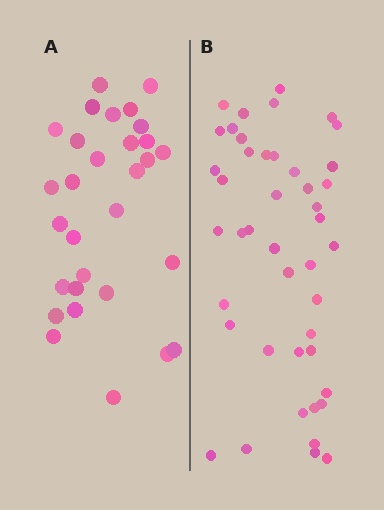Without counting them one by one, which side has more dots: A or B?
Region B (the right region) has more dots.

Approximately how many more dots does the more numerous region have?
Region B has approximately 15 more dots than region A.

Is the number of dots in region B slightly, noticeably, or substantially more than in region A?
Region B has substantially more. The ratio is roughly 1.5 to 1.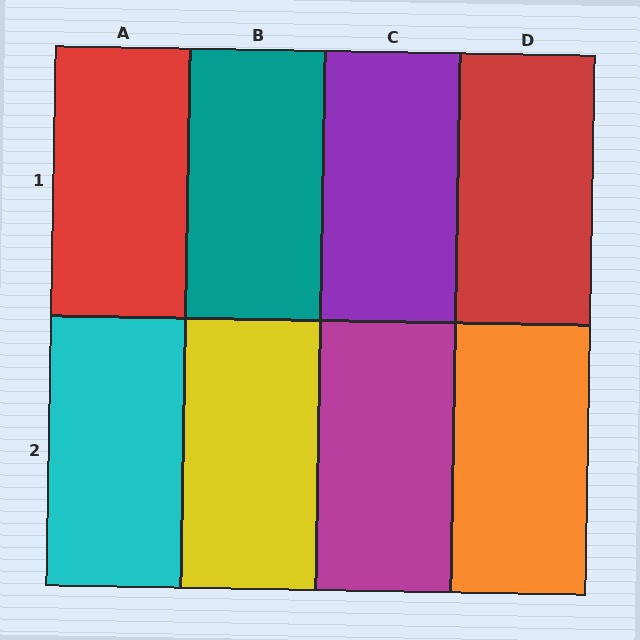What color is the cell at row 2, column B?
Yellow.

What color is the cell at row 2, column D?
Orange.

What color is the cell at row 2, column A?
Cyan.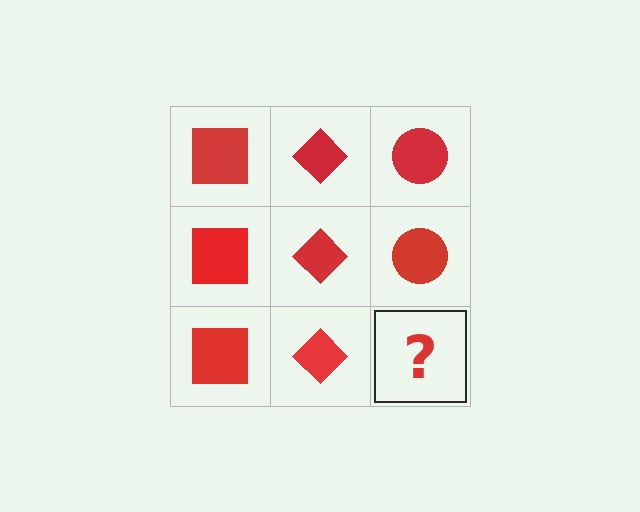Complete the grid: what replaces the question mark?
The question mark should be replaced with a red circle.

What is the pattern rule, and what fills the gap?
The rule is that each column has a consistent shape. The gap should be filled with a red circle.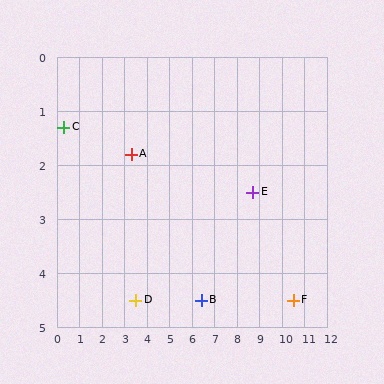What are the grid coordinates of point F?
Point F is at approximately (10.5, 4.5).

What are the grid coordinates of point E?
Point E is at approximately (8.7, 2.5).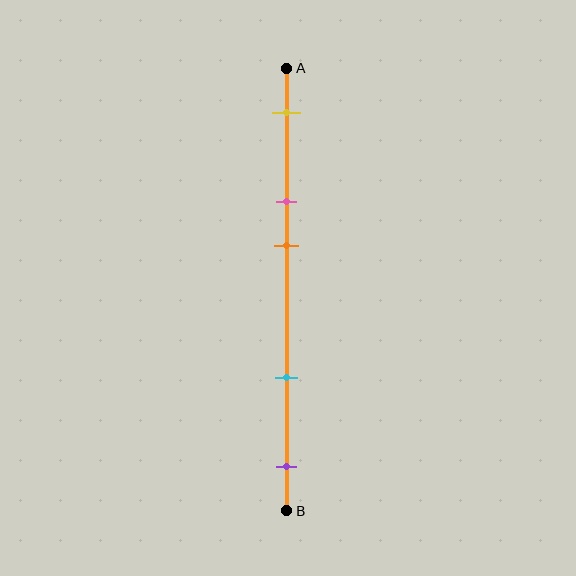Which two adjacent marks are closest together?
The pink and orange marks are the closest adjacent pair.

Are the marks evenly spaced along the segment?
No, the marks are not evenly spaced.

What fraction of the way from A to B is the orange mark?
The orange mark is approximately 40% (0.4) of the way from A to B.